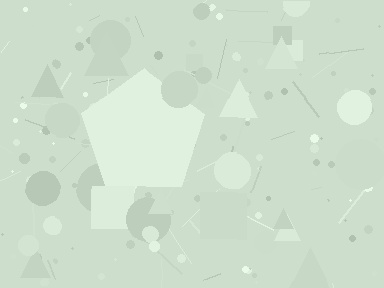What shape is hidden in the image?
A pentagon is hidden in the image.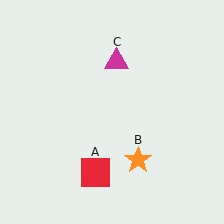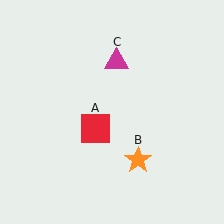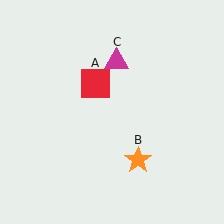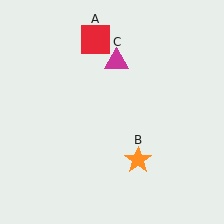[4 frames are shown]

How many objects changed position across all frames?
1 object changed position: red square (object A).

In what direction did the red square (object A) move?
The red square (object A) moved up.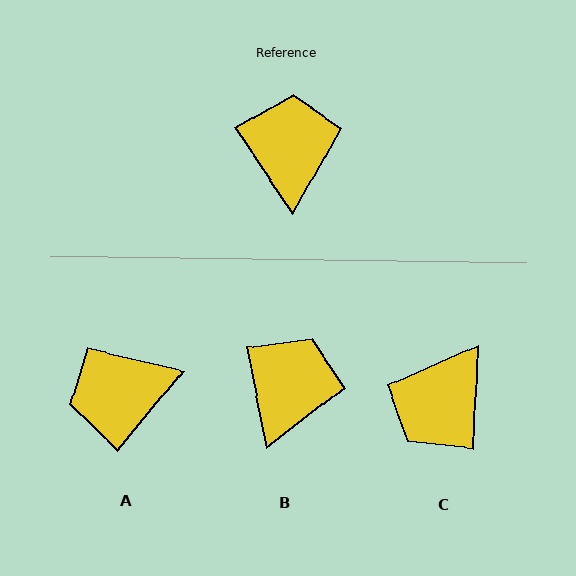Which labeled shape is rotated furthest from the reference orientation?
C, about 143 degrees away.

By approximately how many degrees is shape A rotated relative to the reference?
Approximately 106 degrees counter-clockwise.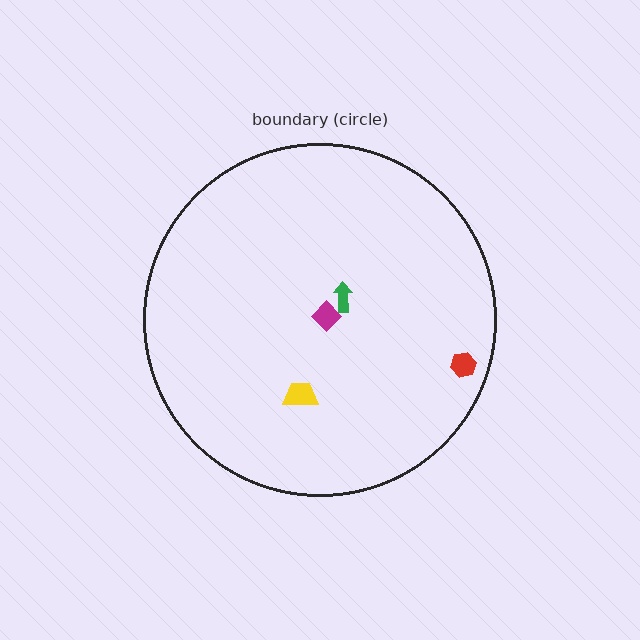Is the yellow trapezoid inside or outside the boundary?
Inside.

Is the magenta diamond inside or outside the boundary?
Inside.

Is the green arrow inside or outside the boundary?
Inside.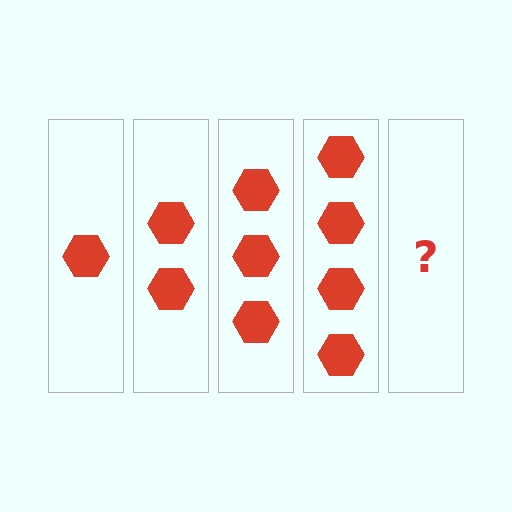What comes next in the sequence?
The next element should be 5 hexagons.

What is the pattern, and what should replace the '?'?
The pattern is that each step adds one more hexagon. The '?' should be 5 hexagons.